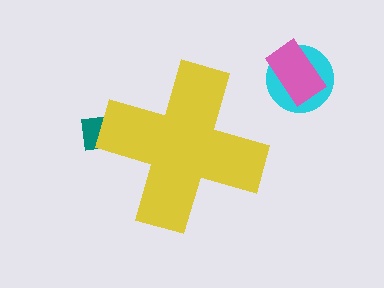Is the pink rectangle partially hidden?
No, the pink rectangle is fully visible.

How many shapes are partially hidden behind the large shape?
1 shape is partially hidden.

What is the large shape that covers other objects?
A yellow cross.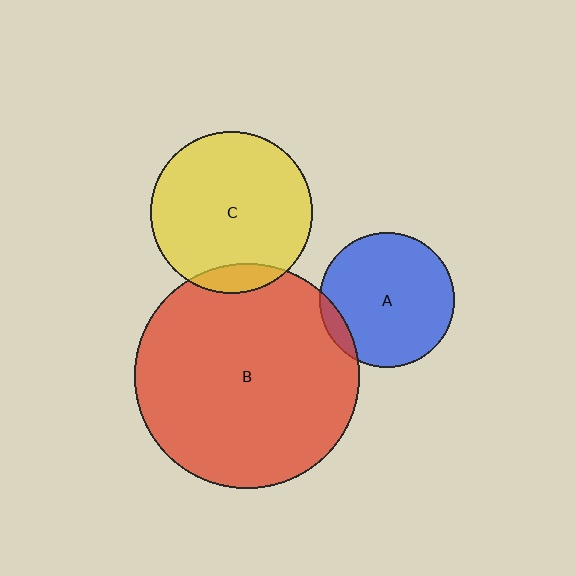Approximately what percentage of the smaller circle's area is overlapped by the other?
Approximately 10%.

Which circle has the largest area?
Circle B (red).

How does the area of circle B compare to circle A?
Approximately 2.8 times.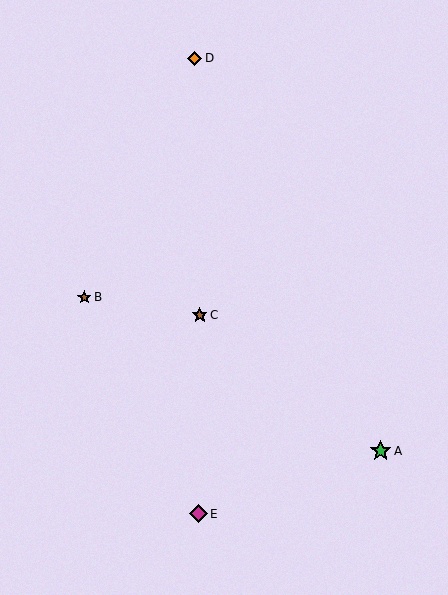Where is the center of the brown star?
The center of the brown star is at (84, 297).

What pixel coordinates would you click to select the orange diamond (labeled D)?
Click at (195, 58) to select the orange diamond D.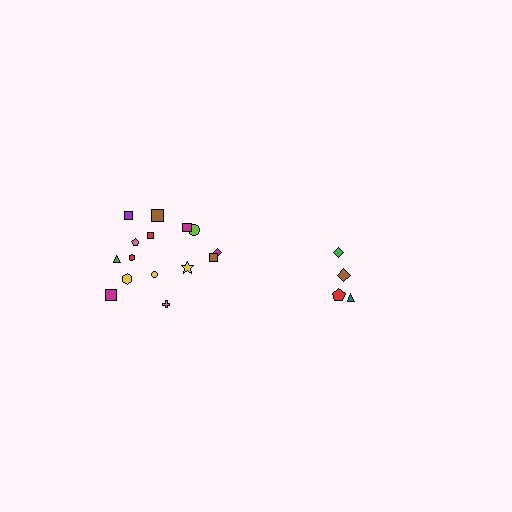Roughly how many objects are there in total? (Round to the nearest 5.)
Roughly 20 objects in total.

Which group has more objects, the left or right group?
The left group.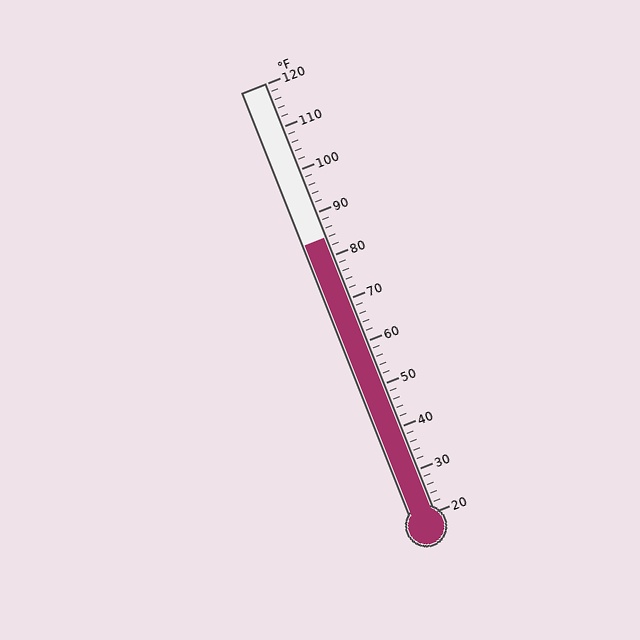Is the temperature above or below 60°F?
The temperature is above 60°F.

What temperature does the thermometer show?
The thermometer shows approximately 84°F.